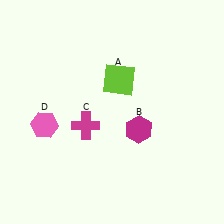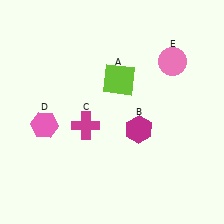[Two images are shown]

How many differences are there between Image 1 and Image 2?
There is 1 difference between the two images.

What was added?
A pink circle (E) was added in Image 2.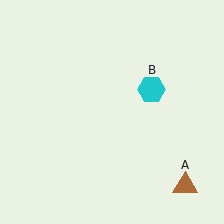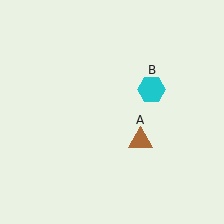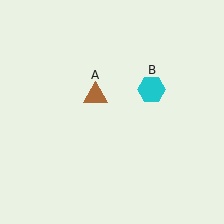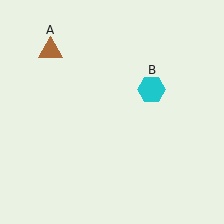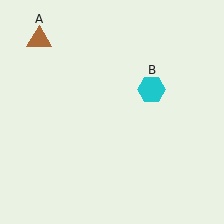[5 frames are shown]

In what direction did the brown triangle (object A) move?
The brown triangle (object A) moved up and to the left.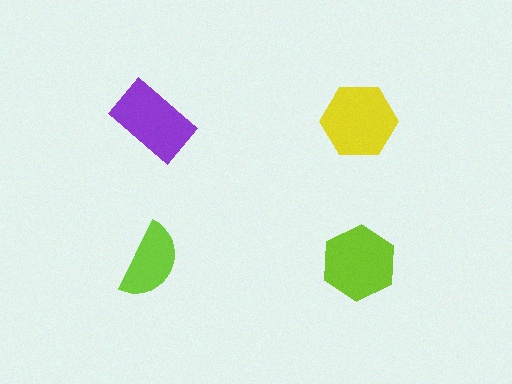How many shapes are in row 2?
2 shapes.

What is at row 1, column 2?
A yellow hexagon.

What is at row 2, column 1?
A lime semicircle.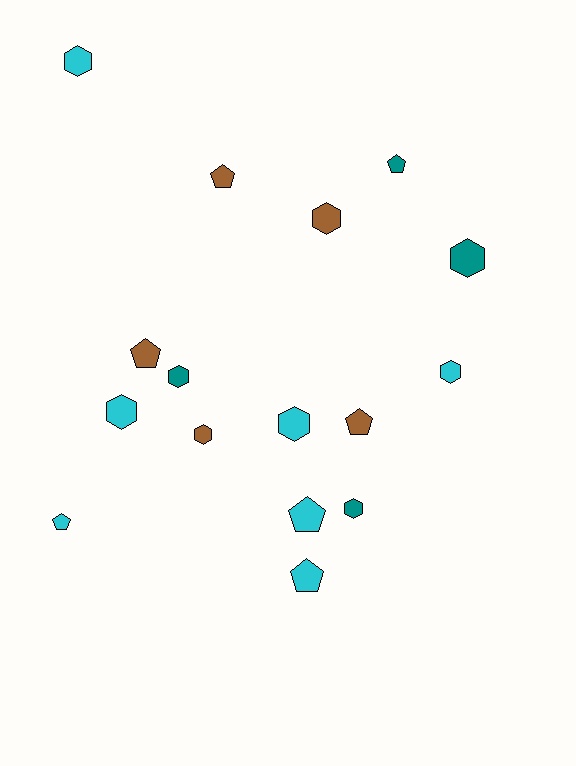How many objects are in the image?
There are 16 objects.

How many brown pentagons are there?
There are 3 brown pentagons.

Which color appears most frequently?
Cyan, with 7 objects.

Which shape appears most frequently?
Hexagon, with 9 objects.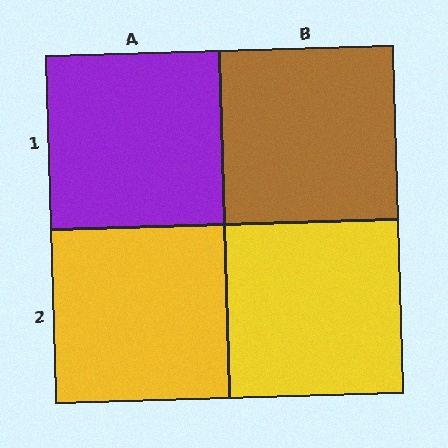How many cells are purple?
1 cell is purple.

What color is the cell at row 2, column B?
Yellow.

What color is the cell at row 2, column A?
Yellow.